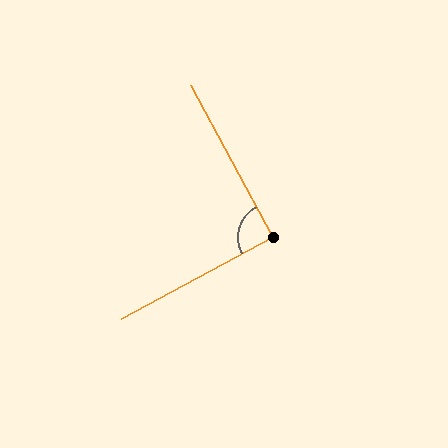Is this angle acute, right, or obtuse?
It is approximately a right angle.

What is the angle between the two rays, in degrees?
Approximately 90 degrees.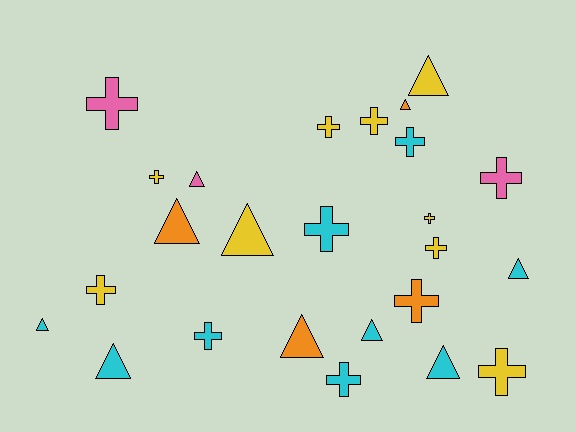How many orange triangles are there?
There are 3 orange triangles.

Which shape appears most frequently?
Cross, with 14 objects.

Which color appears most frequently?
Yellow, with 9 objects.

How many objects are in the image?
There are 25 objects.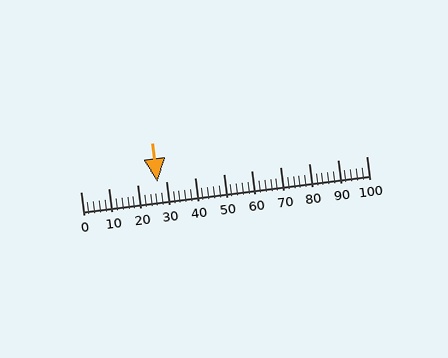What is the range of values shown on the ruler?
The ruler shows values from 0 to 100.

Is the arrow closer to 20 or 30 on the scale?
The arrow is closer to 30.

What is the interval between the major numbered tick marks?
The major tick marks are spaced 10 units apart.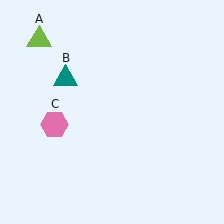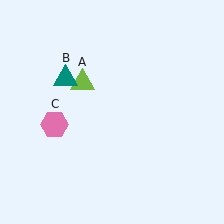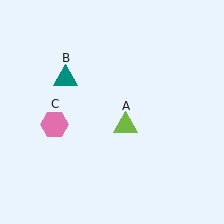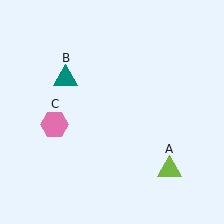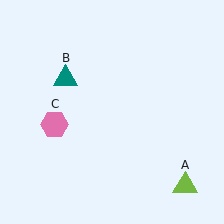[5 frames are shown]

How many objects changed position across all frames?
1 object changed position: lime triangle (object A).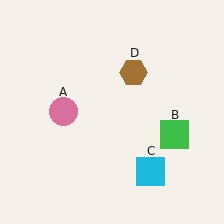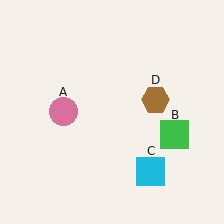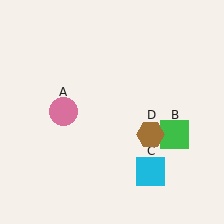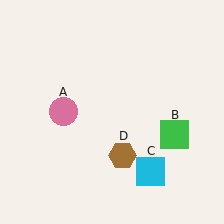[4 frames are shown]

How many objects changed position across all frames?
1 object changed position: brown hexagon (object D).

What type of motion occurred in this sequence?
The brown hexagon (object D) rotated clockwise around the center of the scene.